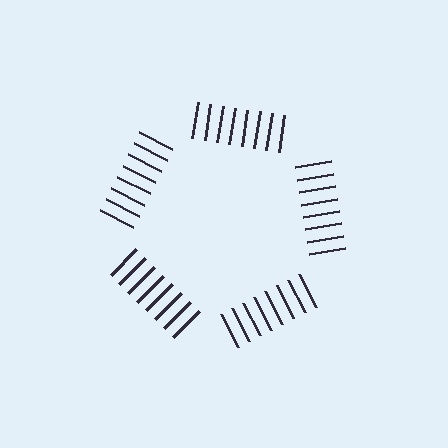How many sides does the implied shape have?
5 sides — the line-ends trace a pentagon.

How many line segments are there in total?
40 — 8 along each of the 5 edges.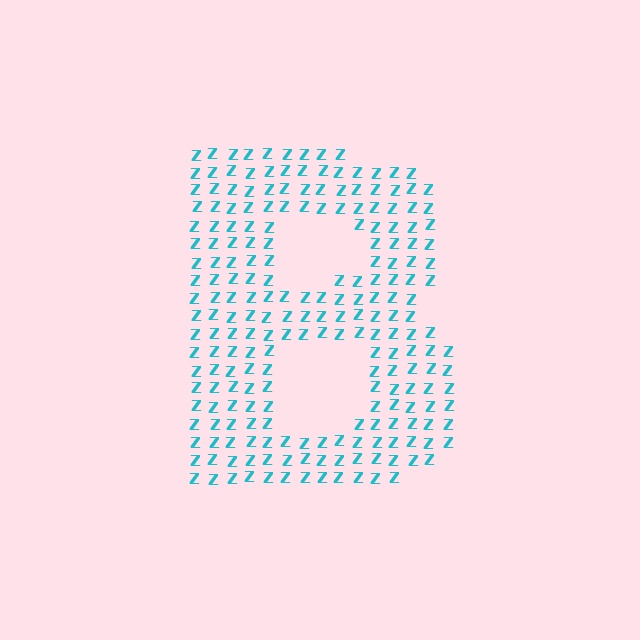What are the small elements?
The small elements are letter Z's.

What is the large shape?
The large shape is the letter B.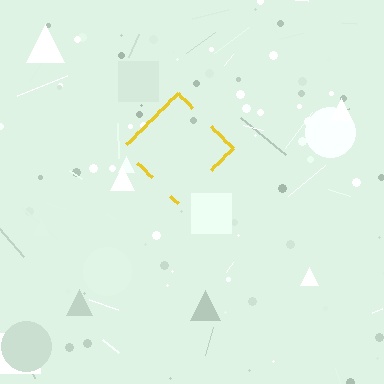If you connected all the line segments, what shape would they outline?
They would outline a diamond.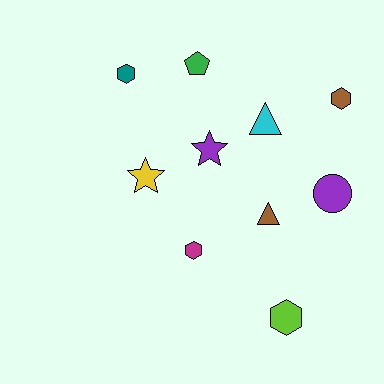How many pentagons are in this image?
There is 1 pentagon.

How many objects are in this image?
There are 10 objects.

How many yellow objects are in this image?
There is 1 yellow object.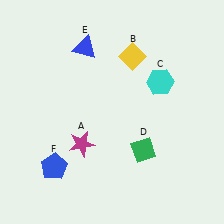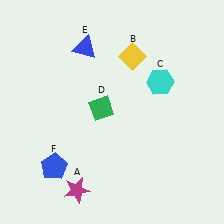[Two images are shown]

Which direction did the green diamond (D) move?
The green diamond (D) moved left.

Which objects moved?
The objects that moved are: the magenta star (A), the green diamond (D).